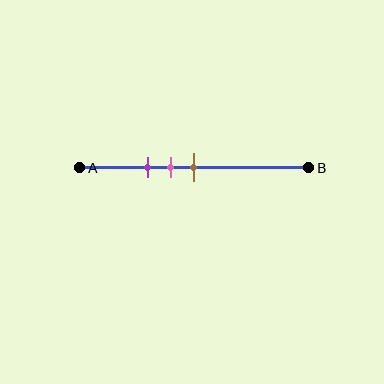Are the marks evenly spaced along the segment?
Yes, the marks are approximately evenly spaced.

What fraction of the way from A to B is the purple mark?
The purple mark is approximately 30% (0.3) of the way from A to B.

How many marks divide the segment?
There are 3 marks dividing the segment.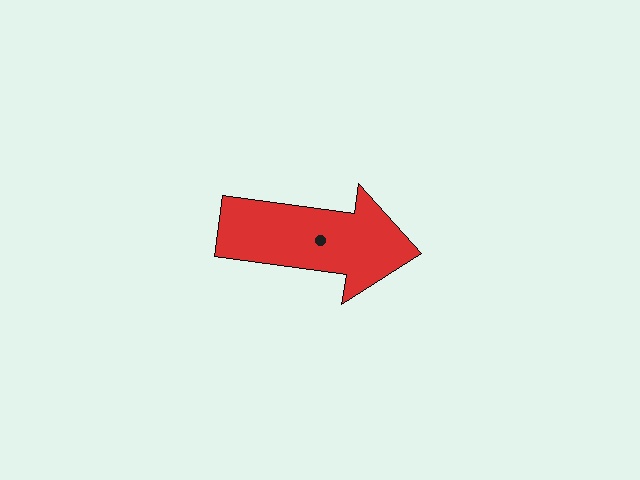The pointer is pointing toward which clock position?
Roughly 3 o'clock.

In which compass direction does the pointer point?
East.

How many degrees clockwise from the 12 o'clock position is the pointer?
Approximately 98 degrees.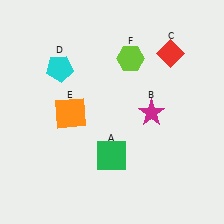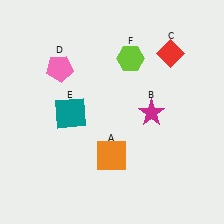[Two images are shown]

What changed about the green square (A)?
In Image 1, A is green. In Image 2, it changed to orange.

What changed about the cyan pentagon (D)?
In Image 1, D is cyan. In Image 2, it changed to pink.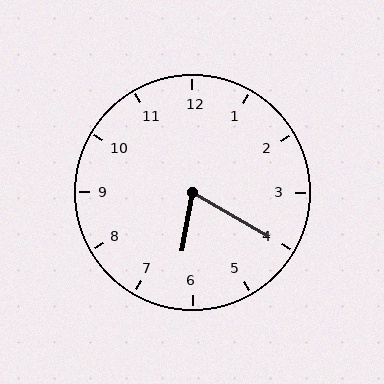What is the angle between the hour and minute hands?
Approximately 70 degrees.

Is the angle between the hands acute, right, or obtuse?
It is acute.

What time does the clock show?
6:20.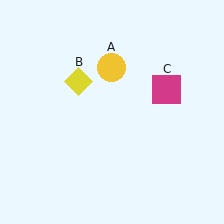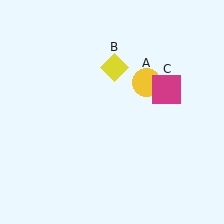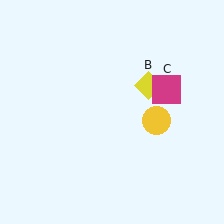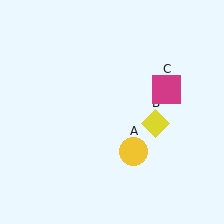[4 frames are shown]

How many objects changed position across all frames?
2 objects changed position: yellow circle (object A), yellow diamond (object B).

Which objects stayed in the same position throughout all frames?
Magenta square (object C) remained stationary.